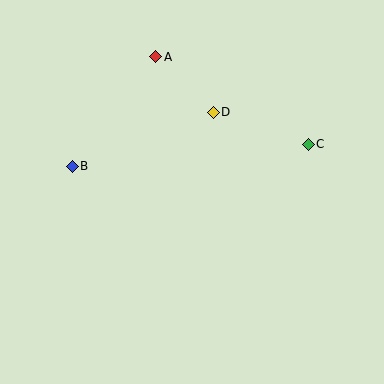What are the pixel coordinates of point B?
Point B is at (72, 166).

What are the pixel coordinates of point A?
Point A is at (156, 57).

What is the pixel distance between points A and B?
The distance between A and B is 138 pixels.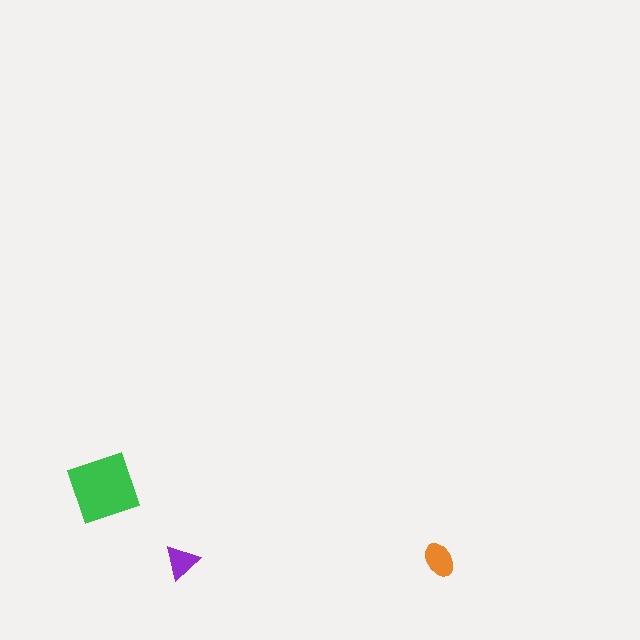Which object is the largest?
The green diamond.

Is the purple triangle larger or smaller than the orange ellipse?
Smaller.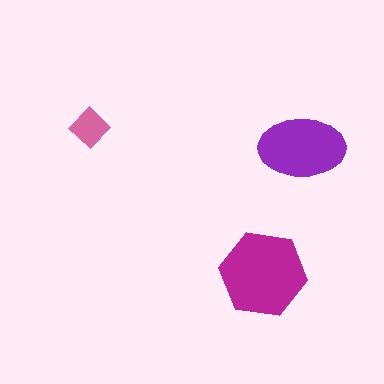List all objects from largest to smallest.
The magenta hexagon, the purple ellipse, the pink diamond.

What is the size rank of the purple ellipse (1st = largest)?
2nd.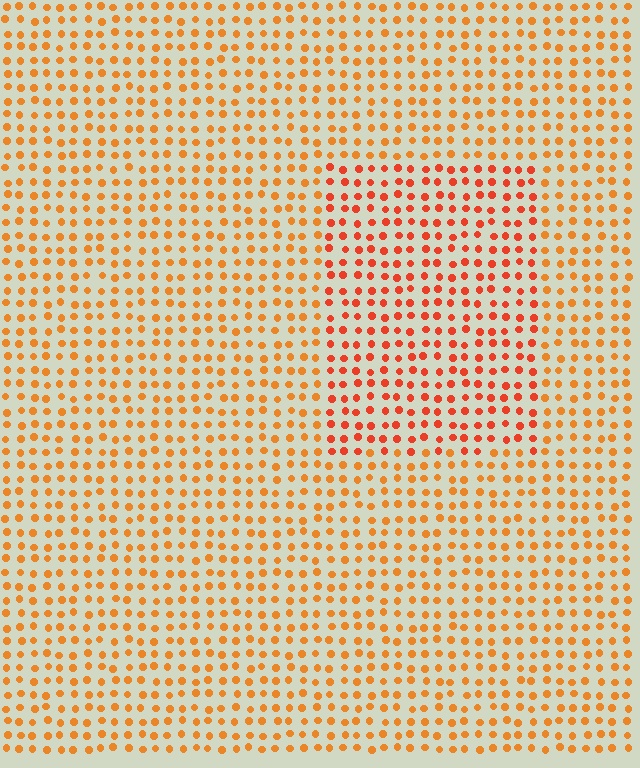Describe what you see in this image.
The image is filled with small orange elements in a uniform arrangement. A rectangle-shaped region is visible where the elements are tinted to a slightly different hue, forming a subtle color boundary.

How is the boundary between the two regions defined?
The boundary is defined purely by a slight shift in hue (about 22 degrees). Spacing, size, and orientation are identical on both sides.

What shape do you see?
I see a rectangle.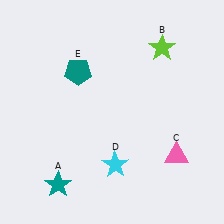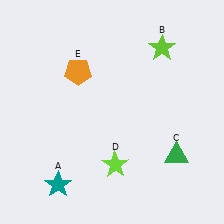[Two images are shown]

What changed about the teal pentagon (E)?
In Image 1, E is teal. In Image 2, it changed to orange.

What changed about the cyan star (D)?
In Image 1, D is cyan. In Image 2, it changed to lime.